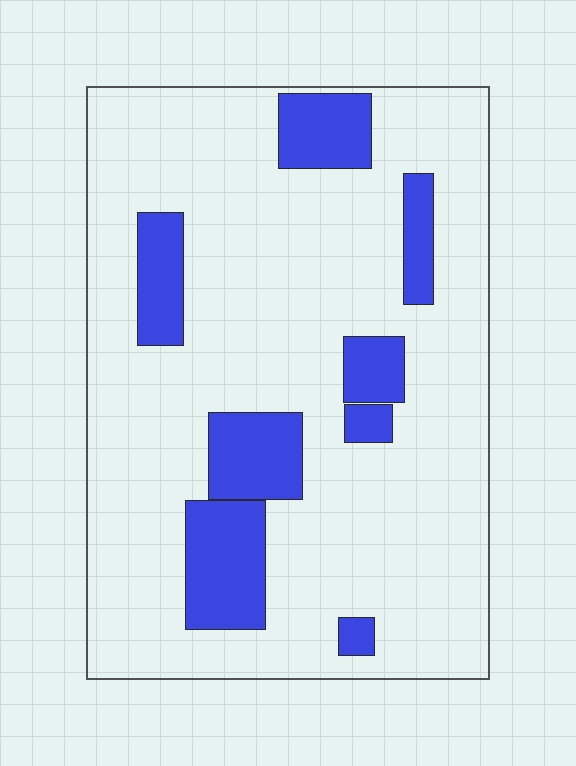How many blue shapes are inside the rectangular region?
8.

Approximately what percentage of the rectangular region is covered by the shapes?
Approximately 20%.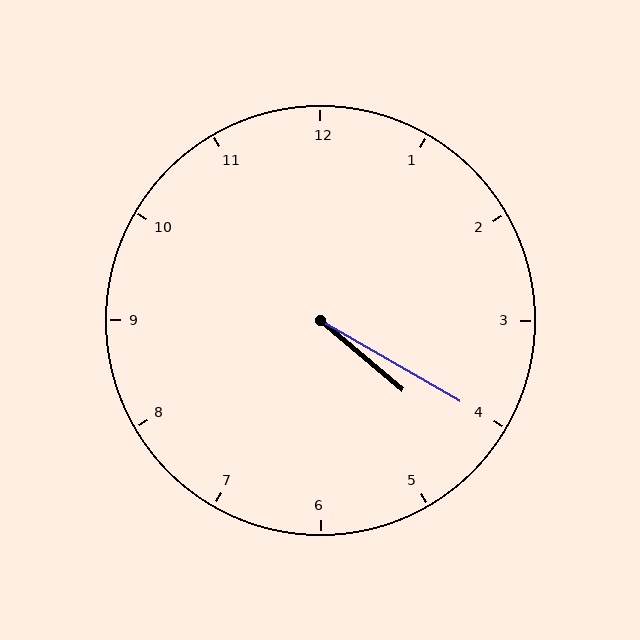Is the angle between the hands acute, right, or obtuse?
It is acute.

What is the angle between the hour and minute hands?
Approximately 10 degrees.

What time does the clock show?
4:20.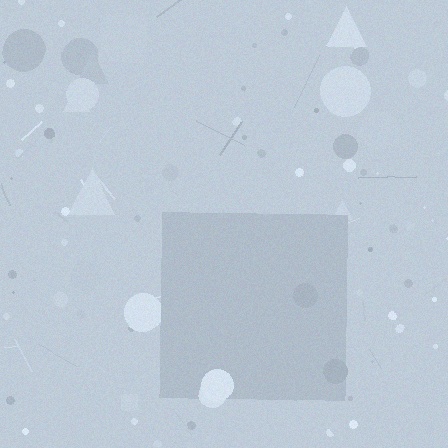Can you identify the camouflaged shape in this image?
The camouflaged shape is a square.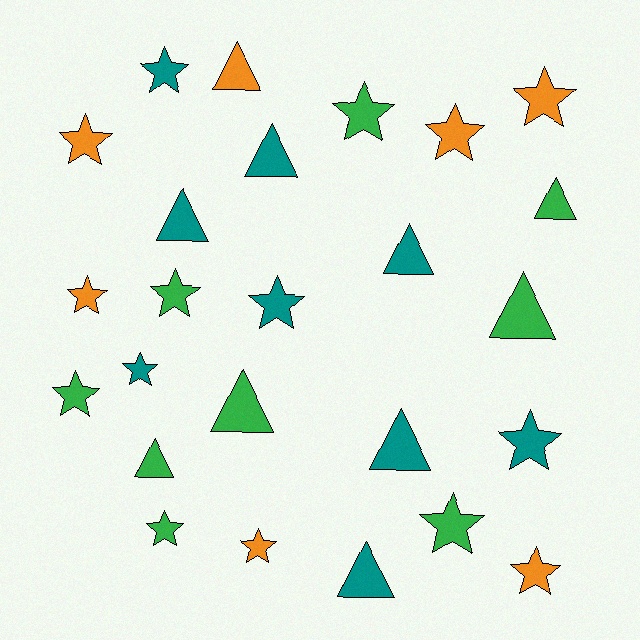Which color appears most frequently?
Teal, with 9 objects.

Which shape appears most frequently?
Star, with 15 objects.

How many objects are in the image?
There are 25 objects.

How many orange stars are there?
There are 6 orange stars.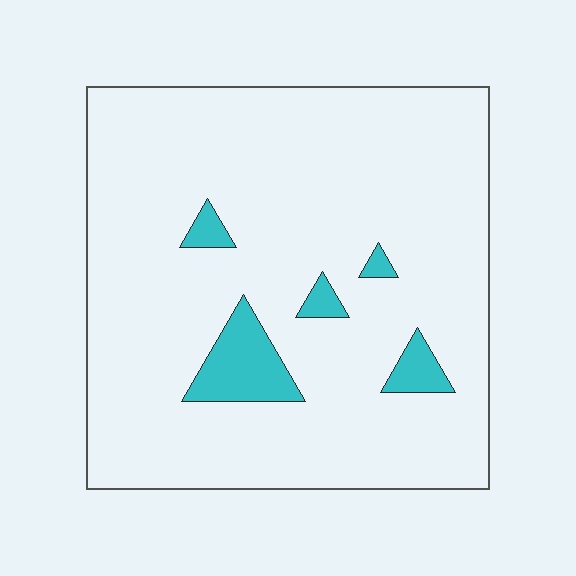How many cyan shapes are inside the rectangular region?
5.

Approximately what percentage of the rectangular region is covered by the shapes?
Approximately 10%.